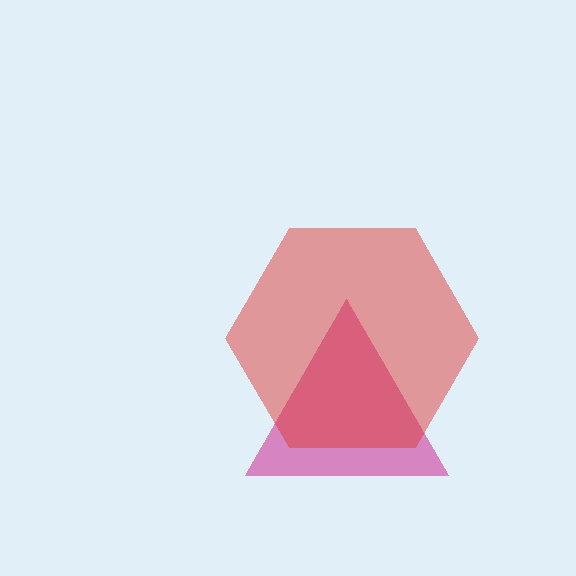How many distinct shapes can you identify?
There are 2 distinct shapes: a magenta triangle, a red hexagon.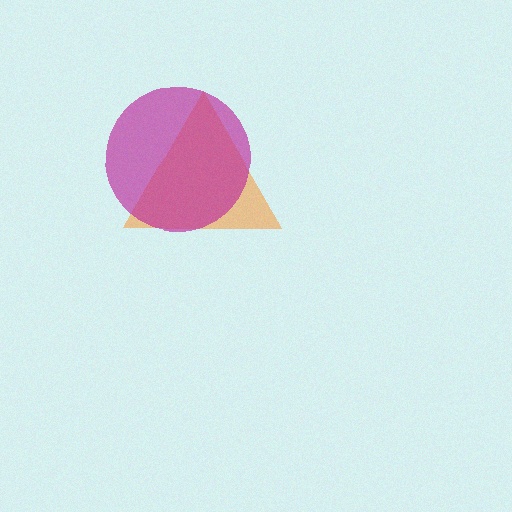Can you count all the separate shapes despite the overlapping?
Yes, there are 2 separate shapes.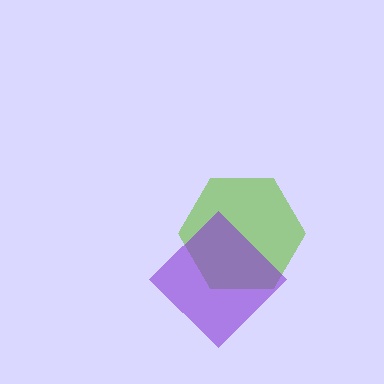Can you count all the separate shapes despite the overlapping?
Yes, there are 2 separate shapes.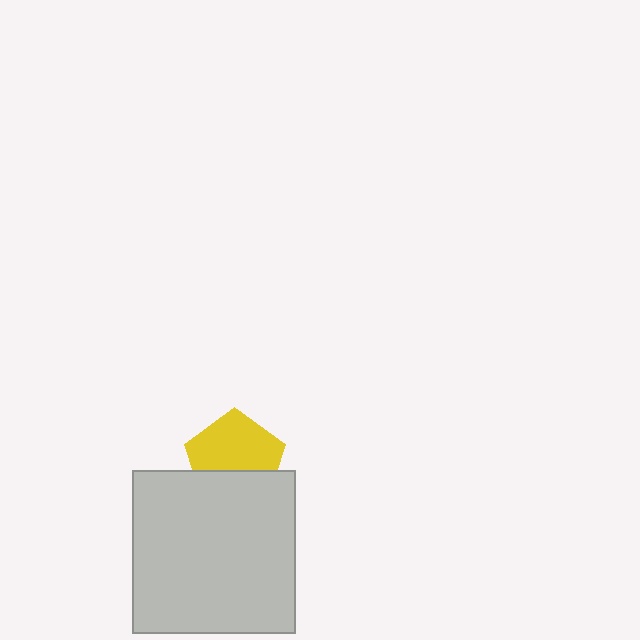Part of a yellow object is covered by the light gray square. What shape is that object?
It is a pentagon.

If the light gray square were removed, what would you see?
You would see the complete yellow pentagon.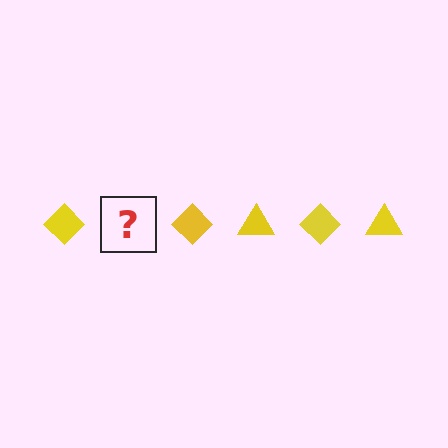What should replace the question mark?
The question mark should be replaced with a yellow triangle.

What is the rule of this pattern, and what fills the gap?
The rule is that the pattern cycles through diamond, triangle shapes in yellow. The gap should be filled with a yellow triangle.